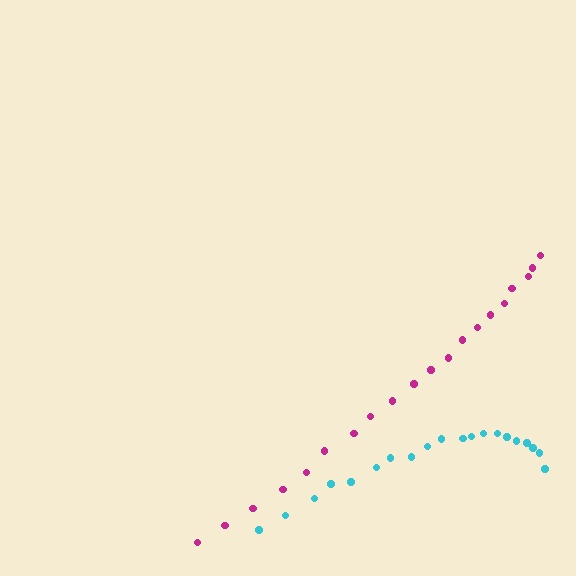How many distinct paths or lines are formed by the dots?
There are 2 distinct paths.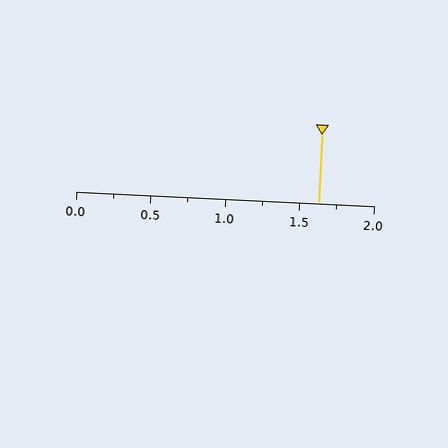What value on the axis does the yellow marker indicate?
The marker indicates approximately 1.62.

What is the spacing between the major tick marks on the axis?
The major ticks are spaced 0.5 apart.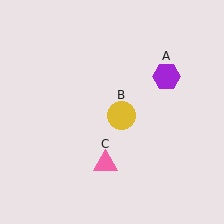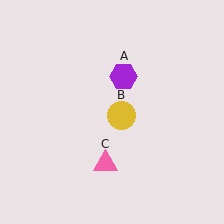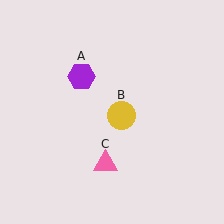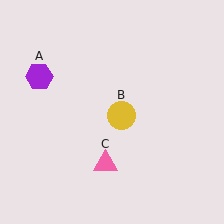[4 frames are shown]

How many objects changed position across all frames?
1 object changed position: purple hexagon (object A).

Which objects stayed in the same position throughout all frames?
Yellow circle (object B) and pink triangle (object C) remained stationary.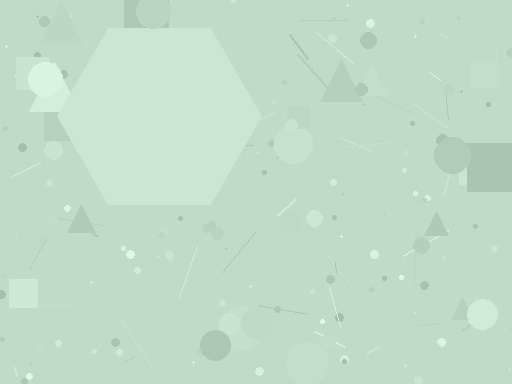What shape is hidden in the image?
A hexagon is hidden in the image.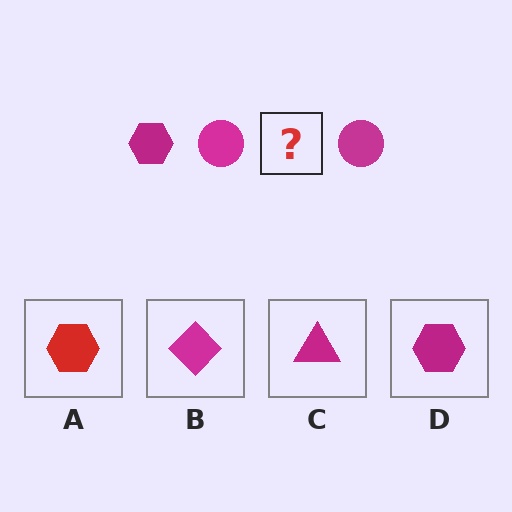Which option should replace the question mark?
Option D.